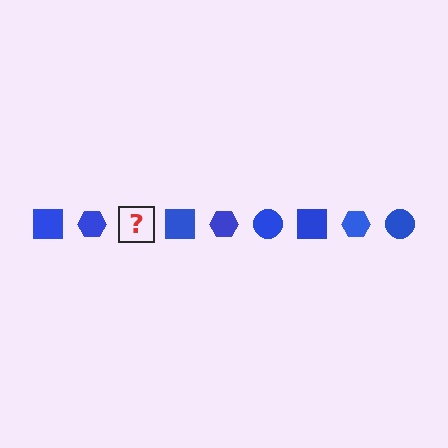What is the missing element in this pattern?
The missing element is a blue circle.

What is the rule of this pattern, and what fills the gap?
The rule is that the pattern cycles through square, hexagon, circle shapes in blue. The gap should be filled with a blue circle.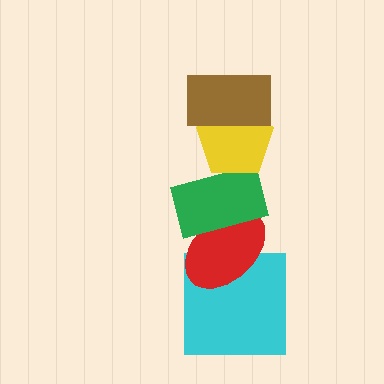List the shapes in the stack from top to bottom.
From top to bottom: the brown rectangle, the yellow pentagon, the green rectangle, the red ellipse, the cyan square.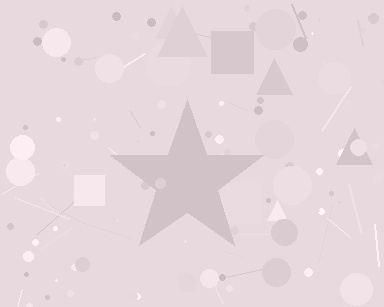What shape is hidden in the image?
A star is hidden in the image.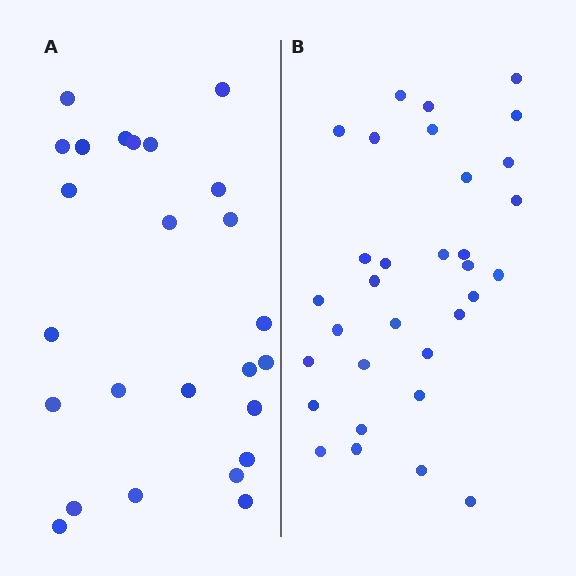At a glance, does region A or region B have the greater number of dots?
Region B (the right region) has more dots.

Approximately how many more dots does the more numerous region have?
Region B has roughly 8 or so more dots than region A.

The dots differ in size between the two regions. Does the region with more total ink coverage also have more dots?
No. Region A has more total ink coverage because its dots are larger, but region B actually contains more individual dots. Total area can be misleading — the number of items is what matters here.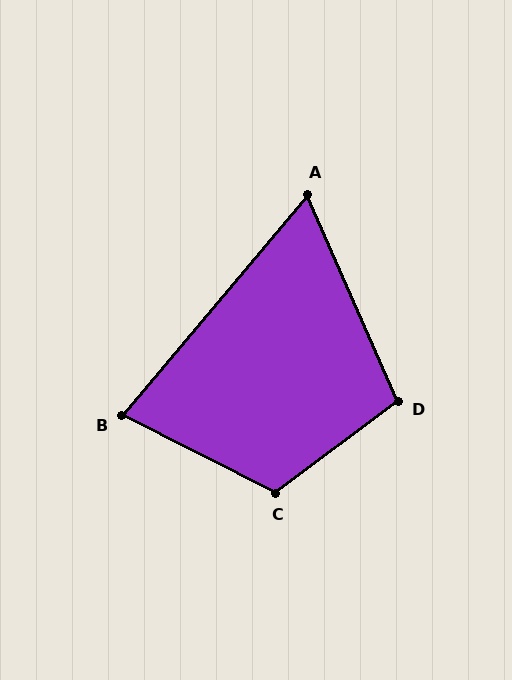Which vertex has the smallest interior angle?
A, at approximately 64 degrees.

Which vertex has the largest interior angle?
C, at approximately 116 degrees.